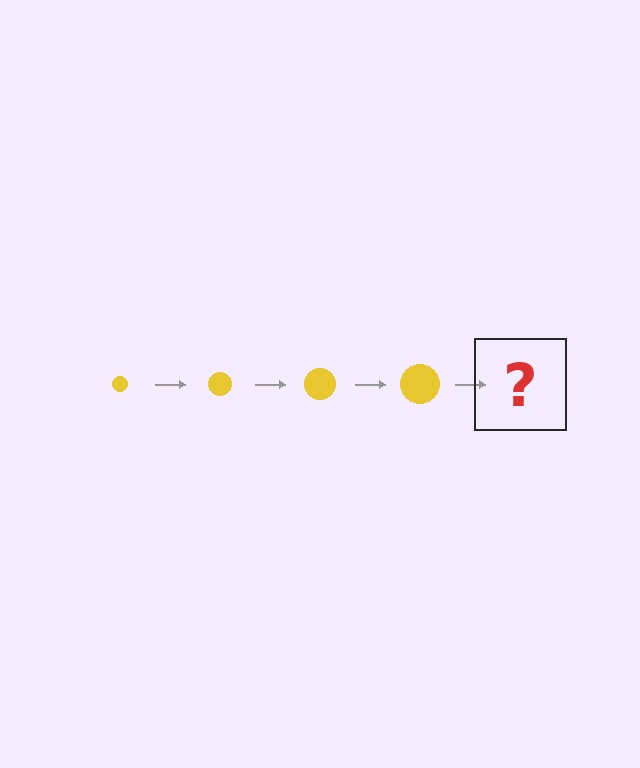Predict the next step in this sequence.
The next step is a yellow circle, larger than the previous one.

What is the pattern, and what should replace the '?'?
The pattern is that the circle gets progressively larger each step. The '?' should be a yellow circle, larger than the previous one.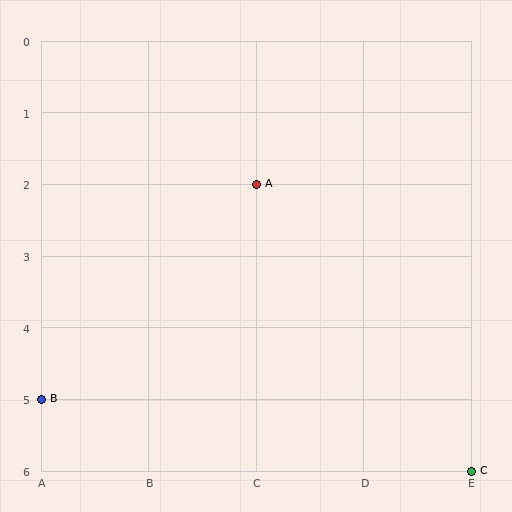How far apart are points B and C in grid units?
Points B and C are 4 columns and 1 row apart (about 4.1 grid units diagonally).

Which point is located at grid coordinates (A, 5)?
Point B is at (A, 5).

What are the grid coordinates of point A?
Point A is at grid coordinates (C, 2).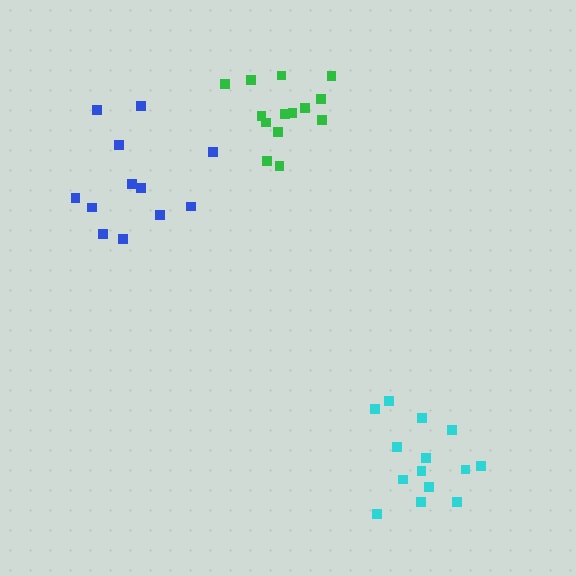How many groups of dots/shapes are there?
There are 3 groups.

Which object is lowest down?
The cyan cluster is bottommost.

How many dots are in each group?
Group 1: 12 dots, Group 2: 14 dots, Group 3: 14 dots (40 total).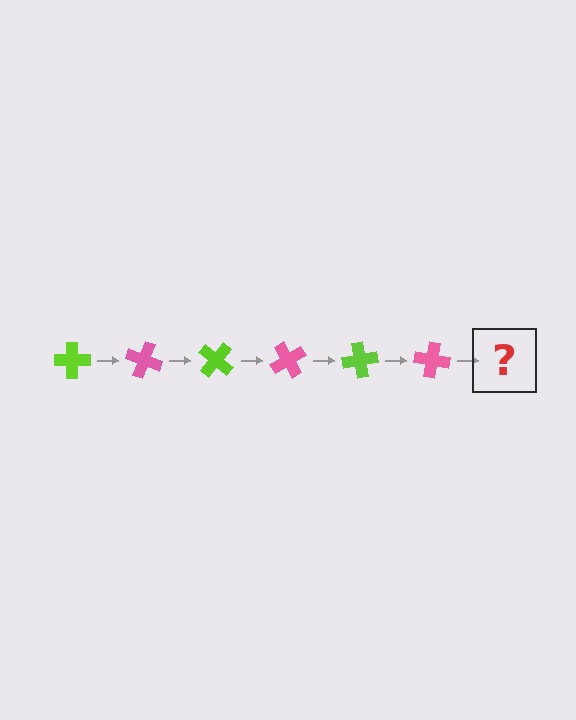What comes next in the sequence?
The next element should be a lime cross, rotated 120 degrees from the start.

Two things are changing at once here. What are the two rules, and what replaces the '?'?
The two rules are that it rotates 20 degrees each step and the color cycles through lime and pink. The '?' should be a lime cross, rotated 120 degrees from the start.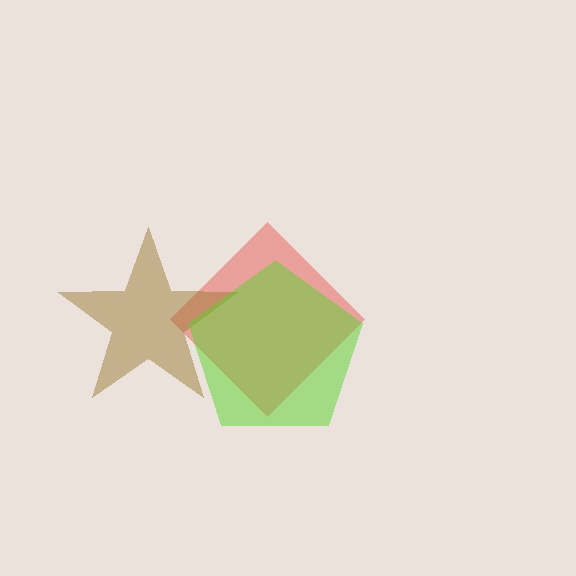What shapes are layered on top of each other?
The layered shapes are: a red diamond, a brown star, a lime pentagon.